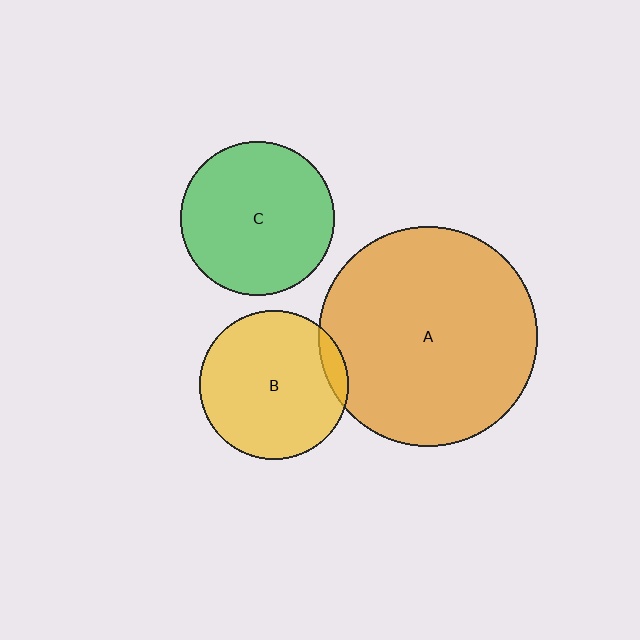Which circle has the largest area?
Circle A (orange).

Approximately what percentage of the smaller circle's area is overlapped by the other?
Approximately 10%.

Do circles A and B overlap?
Yes.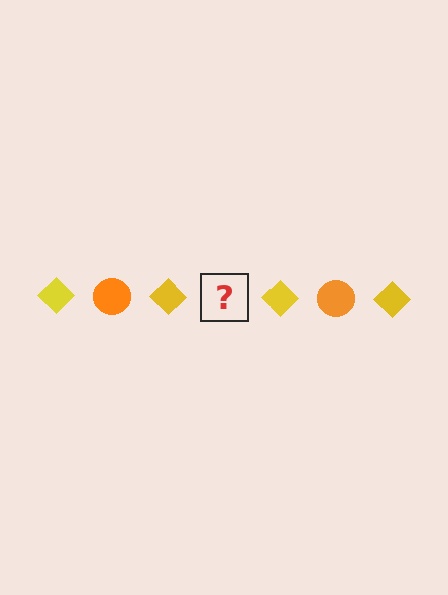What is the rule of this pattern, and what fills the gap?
The rule is that the pattern alternates between yellow diamond and orange circle. The gap should be filled with an orange circle.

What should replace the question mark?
The question mark should be replaced with an orange circle.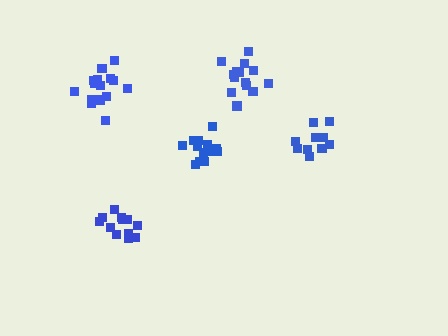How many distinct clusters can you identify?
There are 5 distinct clusters.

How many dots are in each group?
Group 1: 10 dots, Group 2: 12 dots, Group 3: 14 dots, Group 4: 16 dots, Group 5: 14 dots (66 total).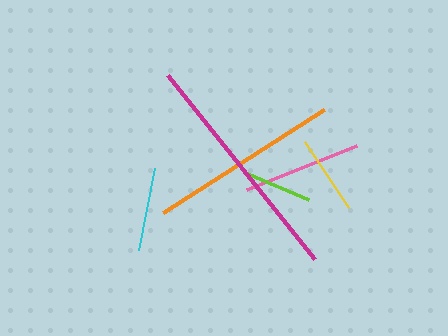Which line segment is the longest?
The magenta line is the longest at approximately 235 pixels.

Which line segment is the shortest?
The lime line is the shortest at approximately 66 pixels.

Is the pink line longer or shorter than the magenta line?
The magenta line is longer than the pink line.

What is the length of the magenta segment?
The magenta segment is approximately 235 pixels long.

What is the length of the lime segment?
The lime segment is approximately 66 pixels long.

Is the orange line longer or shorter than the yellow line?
The orange line is longer than the yellow line.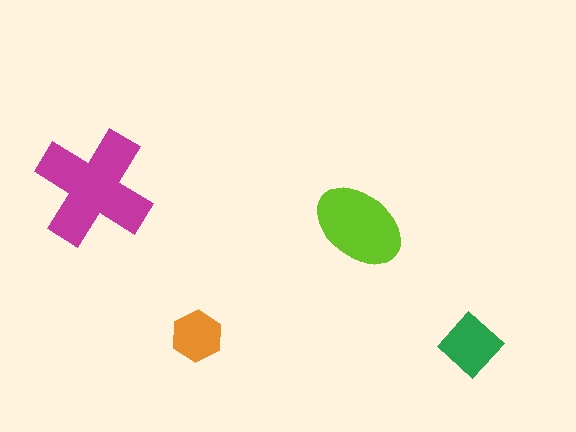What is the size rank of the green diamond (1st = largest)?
3rd.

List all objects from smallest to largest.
The orange hexagon, the green diamond, the lime ellipse, the magenta cross.